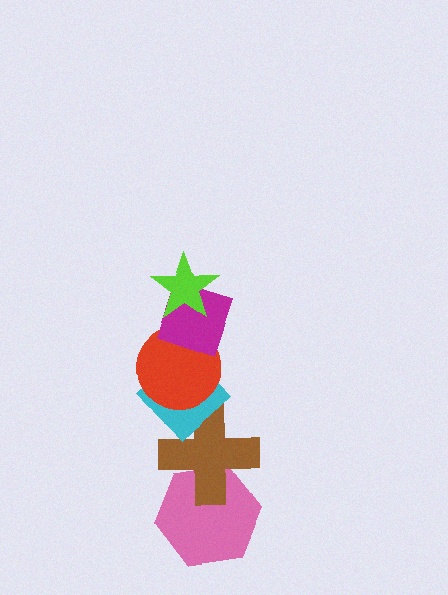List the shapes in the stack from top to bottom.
From top to bottom: the lime star, the magenta diamond, the red circle, the cyan diamond, the brown cross, the pink hexagon.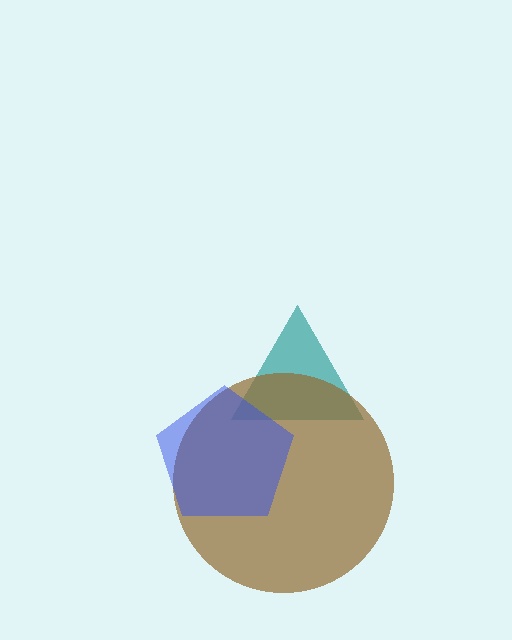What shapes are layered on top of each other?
The layered shapes are: a teal triangle, a brown circle, a blue pentagon.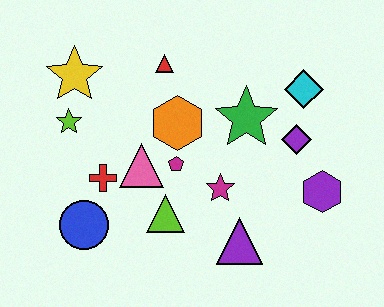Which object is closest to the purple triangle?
The magenta star is closest to the purple triangle.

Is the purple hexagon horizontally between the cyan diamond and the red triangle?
No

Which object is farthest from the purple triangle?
The yellow star is farthest from the purple triangle.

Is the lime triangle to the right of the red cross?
Yes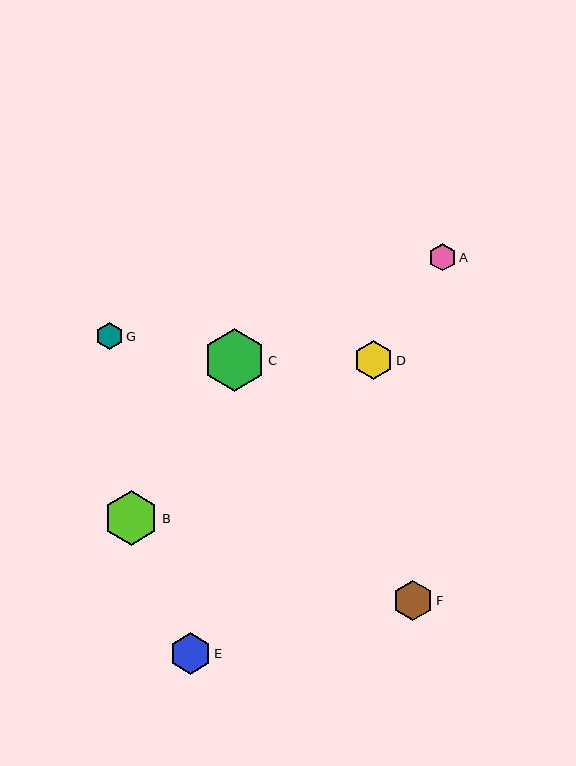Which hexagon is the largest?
Hexagon C is the largest with a size of approximately 62 pixels.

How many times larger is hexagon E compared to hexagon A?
Hexagon E is approximately 1.5 times the size of hexagon A.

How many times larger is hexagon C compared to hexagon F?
Hexagon C is approximately 1.6 times the size of hexagon F.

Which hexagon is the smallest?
Hexagon G is the smallest with a size of approximately 27 pixels.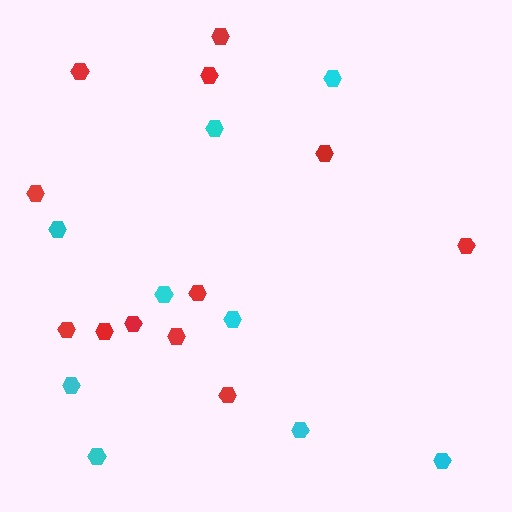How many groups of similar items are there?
There are 2 groups: one group of red hexagons (12) and one group of cyan hexagons (9).